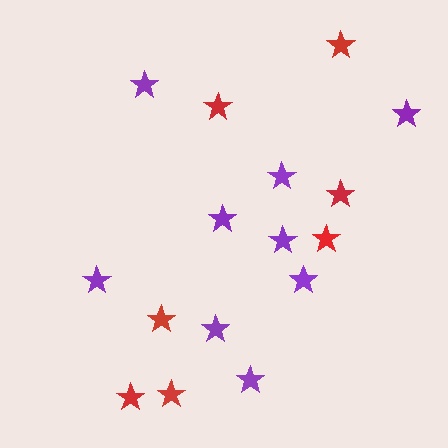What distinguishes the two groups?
There are 2 groups: one group of purple stars (9) and one group of red stars (7).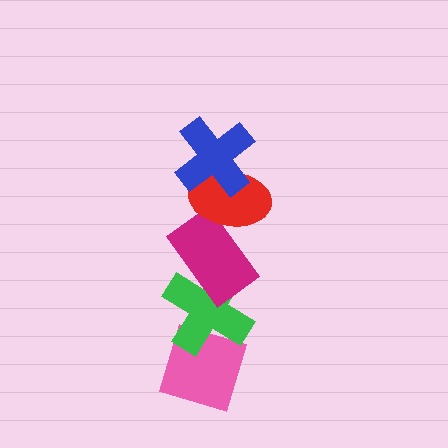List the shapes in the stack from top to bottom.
From top to bottom: the blue cross, the red ellipse, the magenta rectangle, the green cross, the pink diamond.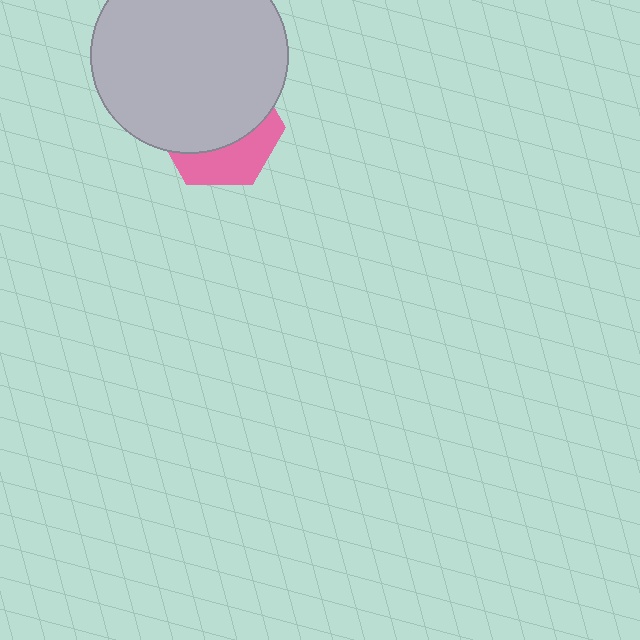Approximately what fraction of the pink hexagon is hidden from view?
Roughly 65% of the pink hexagon is hidden behind the light gray circle.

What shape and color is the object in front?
The object in front is a light gray circle.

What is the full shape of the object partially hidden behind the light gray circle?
The partially hidden object is a pink hexagon.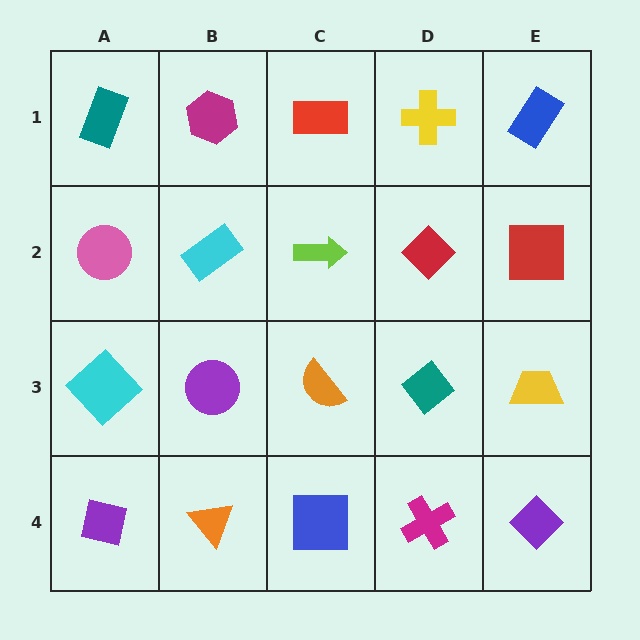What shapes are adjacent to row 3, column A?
A pink circle (row 2, column A), a purple square (row 4, column A), a purple circle (row 3, column B).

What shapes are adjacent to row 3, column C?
A lime arrow (row 2, column C), a blue square (row 4, column C), a purple circle (row 3, column B), a teal diamond (row 3, column D).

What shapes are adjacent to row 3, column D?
A red diamond (row 2, column D), a magenta cross (row 4, column D), an orange semicircle (row 3, column C), a yellow trapezoid (row 3, column E).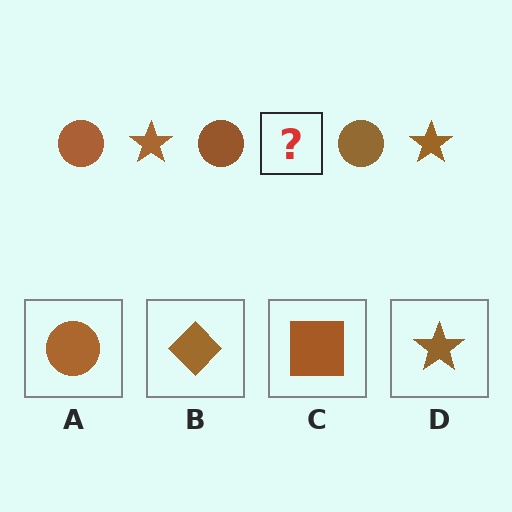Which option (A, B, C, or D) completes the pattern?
D.